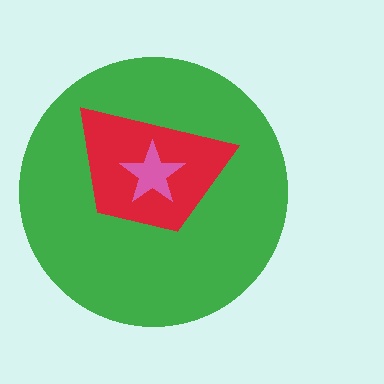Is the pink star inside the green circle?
Yes.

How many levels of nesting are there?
3.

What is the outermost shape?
The green circle.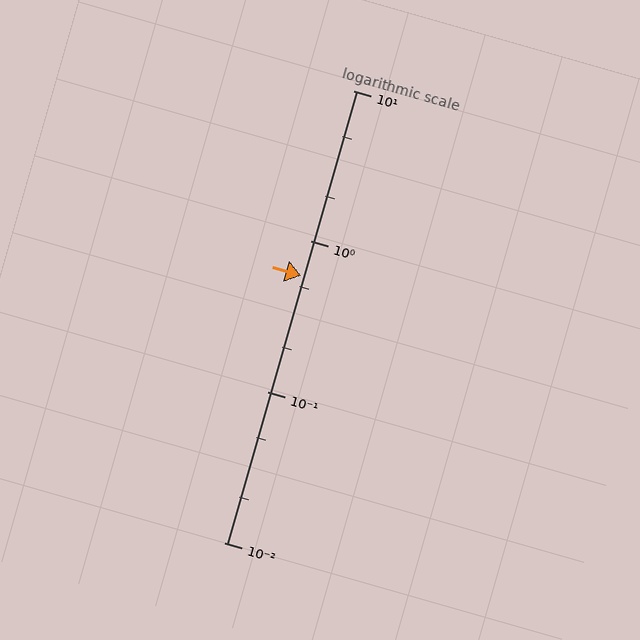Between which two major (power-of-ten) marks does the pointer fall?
The pointer is between 0.1 and 1.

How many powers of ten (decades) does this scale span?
The scale spans 3 decades, from 0.01 to 10.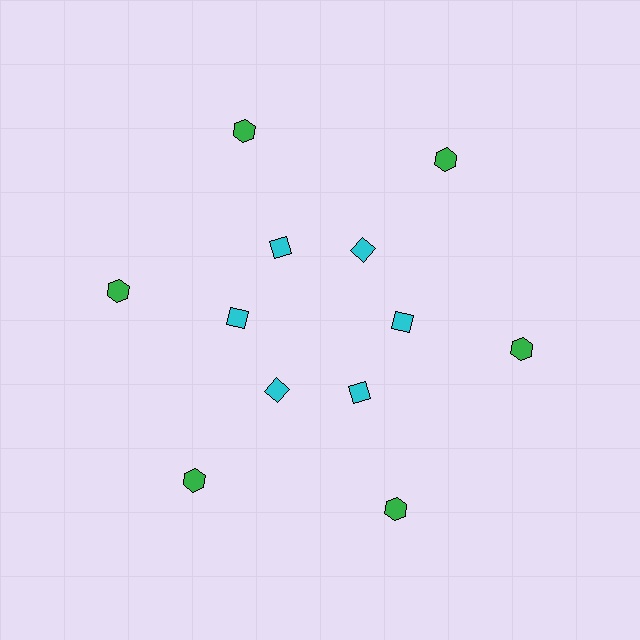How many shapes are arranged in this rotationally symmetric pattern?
There are 12 shapes, arranged in 6 groups of 2.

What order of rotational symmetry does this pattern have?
This pattern has 6-fold rotational symmetry.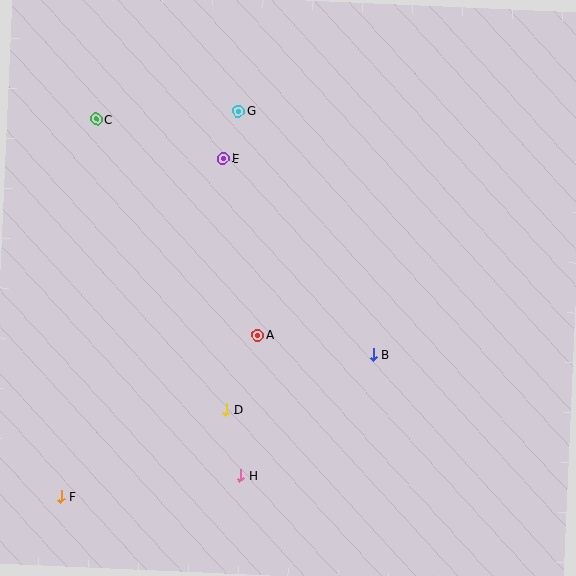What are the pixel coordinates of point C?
Point C is at (96, 119).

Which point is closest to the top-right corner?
Point G is closest to the top-right corner.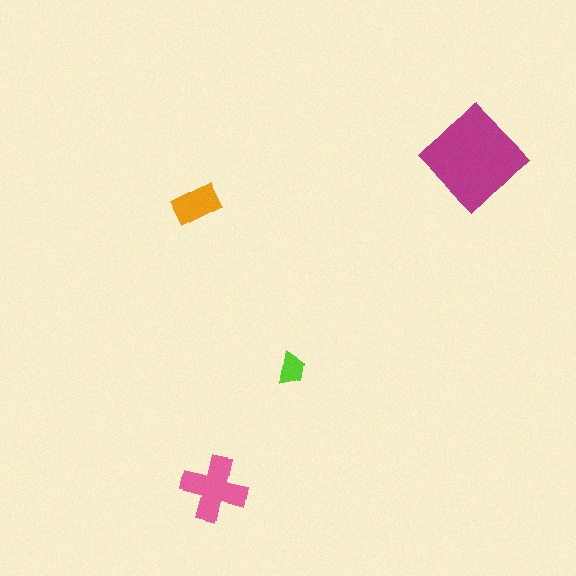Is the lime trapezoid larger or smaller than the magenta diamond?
Smaller.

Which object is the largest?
The magenta diamond.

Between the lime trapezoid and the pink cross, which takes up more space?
The pink cross.